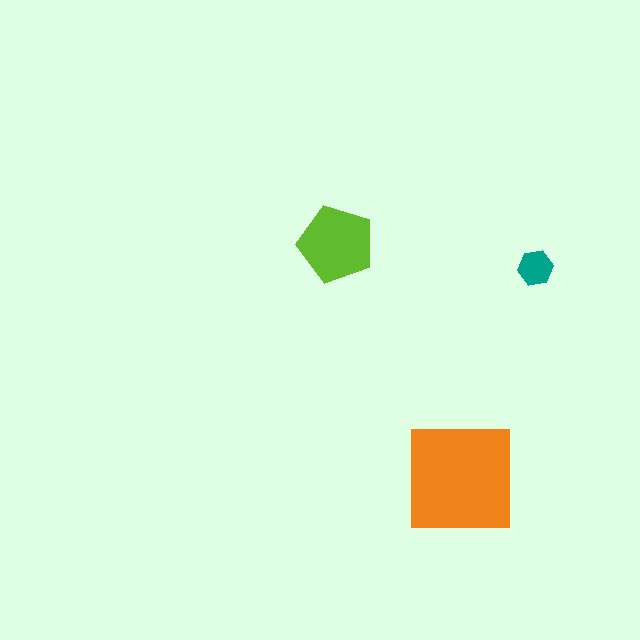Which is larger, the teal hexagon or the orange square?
The orange square.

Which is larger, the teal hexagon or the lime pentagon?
The lime pentagon.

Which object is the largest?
The orange square.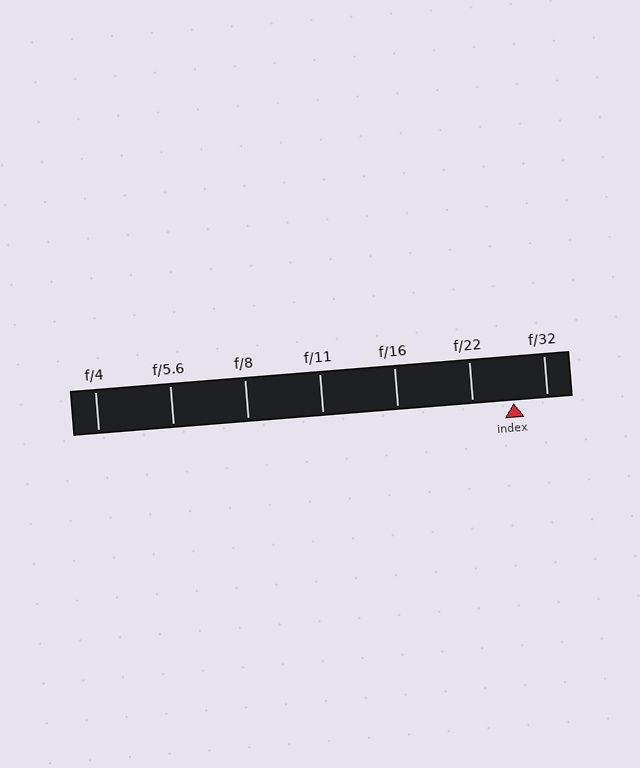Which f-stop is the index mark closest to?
The index mark is closest to f/32.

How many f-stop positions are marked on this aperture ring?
There are 7 f-stop positions marked.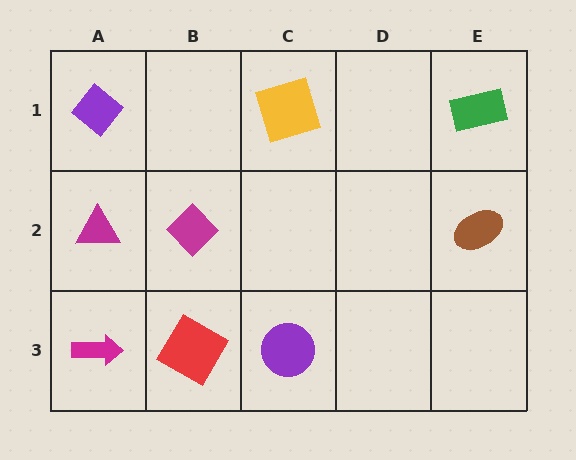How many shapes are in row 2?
3 shapes.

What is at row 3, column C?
A purple circle.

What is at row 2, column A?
A magenta triangle.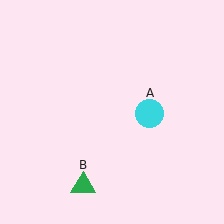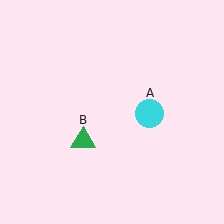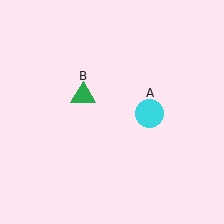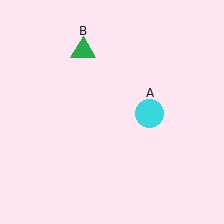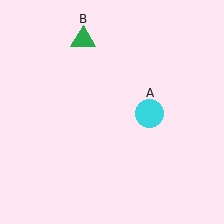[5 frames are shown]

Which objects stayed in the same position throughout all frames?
Cyan circle (object A) remained stationary.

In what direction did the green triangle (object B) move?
The green triangle (object B) moved up.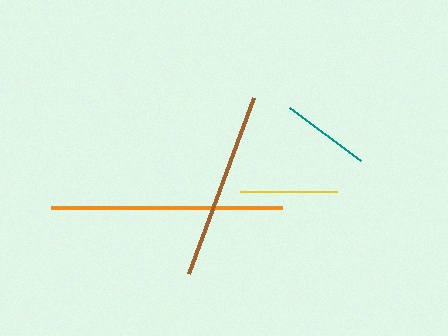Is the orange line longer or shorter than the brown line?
The orange line is longer than the brown line.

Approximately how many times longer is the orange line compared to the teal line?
The orange line is approximately 2.6 times the length of the teal line.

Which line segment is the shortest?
The teal line is the shortest at approximately 88 pixels.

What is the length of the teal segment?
The teal segment is approximately 88 pixels long.